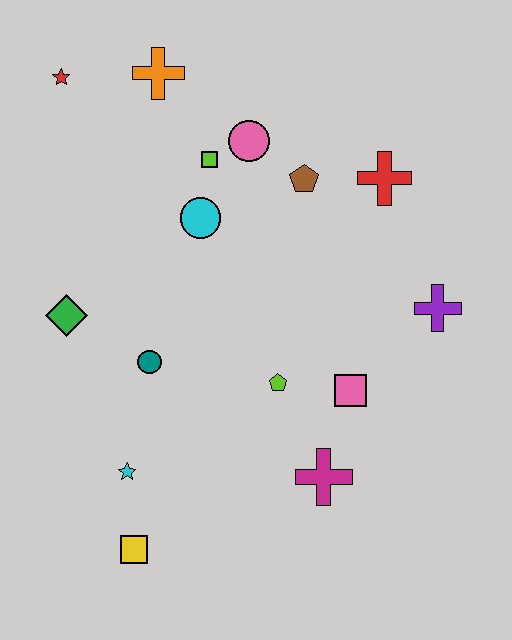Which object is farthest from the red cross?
The yellow square is farthest from the red cross.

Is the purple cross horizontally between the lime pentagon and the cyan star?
No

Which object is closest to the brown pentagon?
The pink circle is closest to the brown pentagon.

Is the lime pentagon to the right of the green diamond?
Yes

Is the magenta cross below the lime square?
Yes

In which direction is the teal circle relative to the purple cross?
The teal circle is to the left of the purple cross.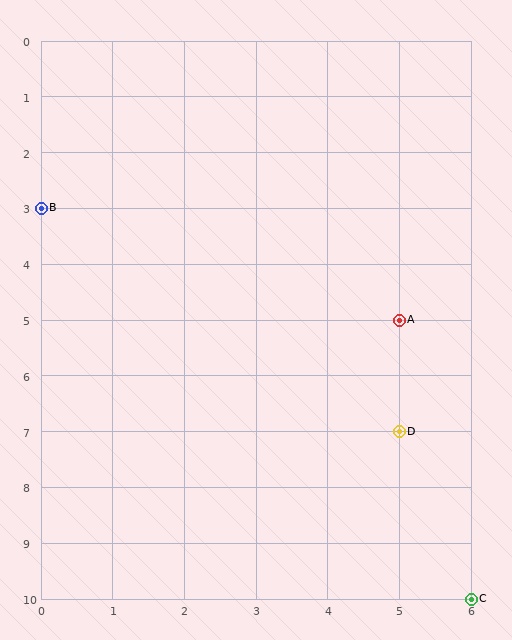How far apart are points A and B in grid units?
Points A and B are 5 columns and 2 rows apart (about 5.4 grid units diagonally).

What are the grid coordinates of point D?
Point D is at grid coordinates (5, 7).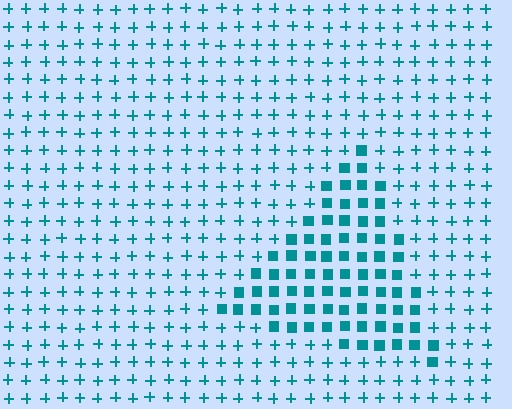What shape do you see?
I see a triangle.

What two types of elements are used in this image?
The image uses squares inside the triangle region and plus signs outside it.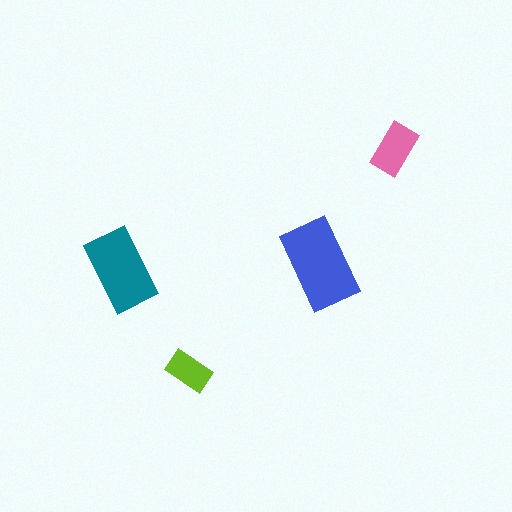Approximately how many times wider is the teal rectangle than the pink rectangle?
About 1.5 times wider.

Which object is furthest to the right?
The pink rectangle is rightmost.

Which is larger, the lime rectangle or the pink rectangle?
The pink one.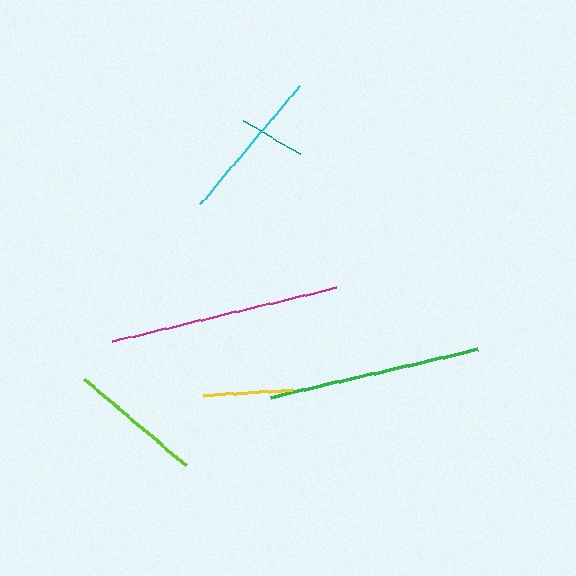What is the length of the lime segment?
The lime segment is approximately 133 pixels long.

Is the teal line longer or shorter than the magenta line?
The magenta line is longer than the teal line.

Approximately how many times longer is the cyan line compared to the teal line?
The cyan line is approximately 2.4 times the length of the teal line.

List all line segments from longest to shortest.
From longest to shortest: magenta, green, cyan, lime, yellow, teal.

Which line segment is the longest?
The magenta line is the longest at approximately 229 pixels.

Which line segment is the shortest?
The teal line is the shortest at approximately 66 pixels.